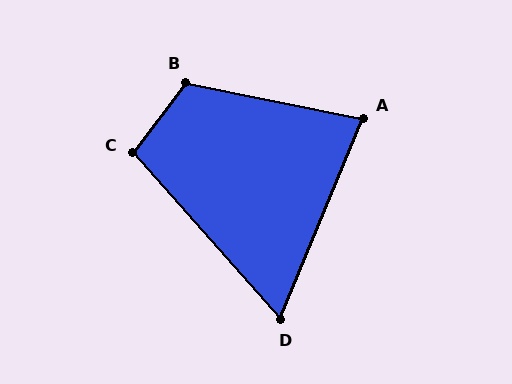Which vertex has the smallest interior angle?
D, at approximately 64 degrees.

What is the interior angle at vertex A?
Approximately 79 degrees (acute).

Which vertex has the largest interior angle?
B, at approximately 116 degrees.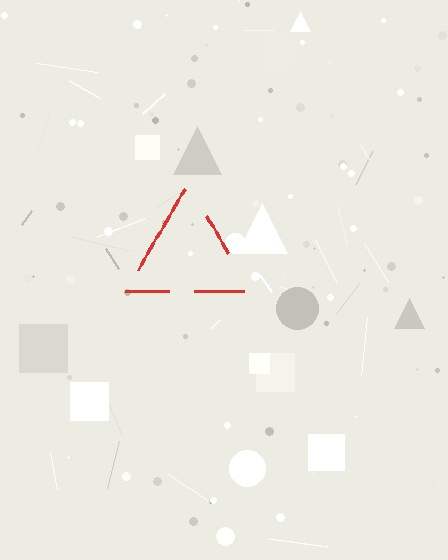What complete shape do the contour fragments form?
The contour fragments form a triangle.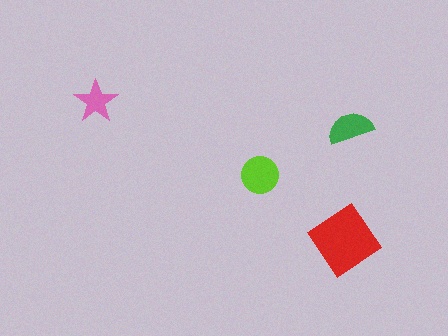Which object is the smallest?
The pink star.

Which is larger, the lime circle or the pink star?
The lime circle.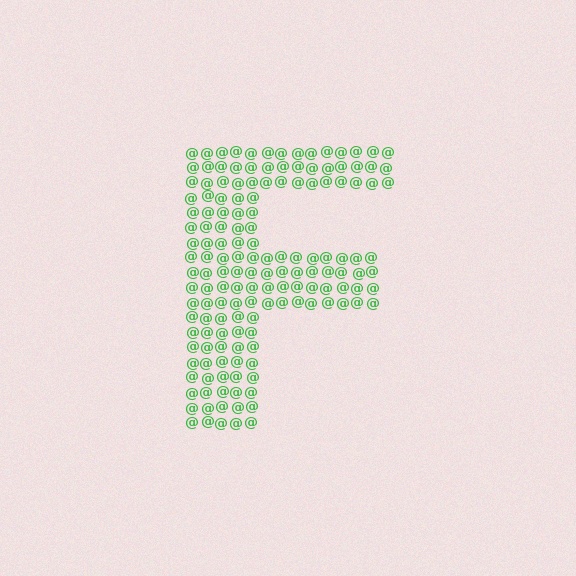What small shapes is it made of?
It is made of small at signs.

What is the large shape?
The large shape is the letter F.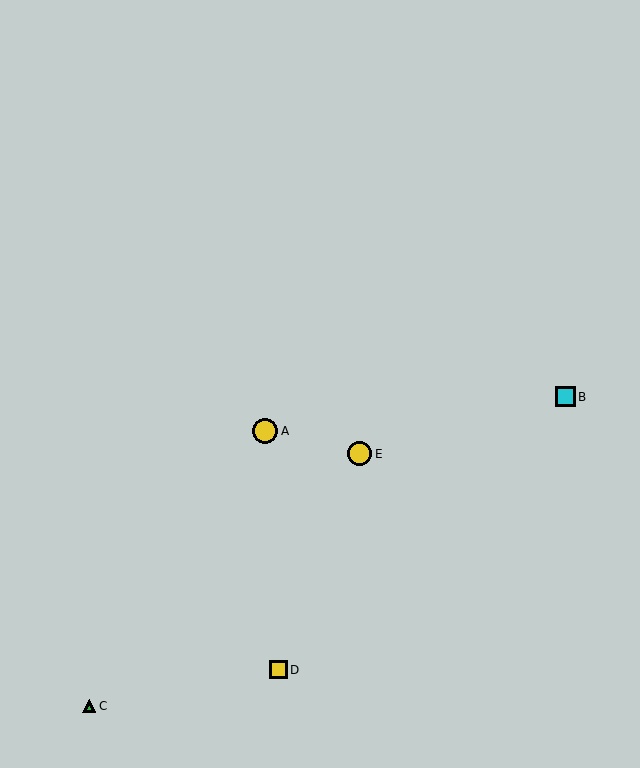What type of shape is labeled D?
Shape D is a yellow square.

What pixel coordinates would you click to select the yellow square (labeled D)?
Click at (278, 670) to select the yellow square D.